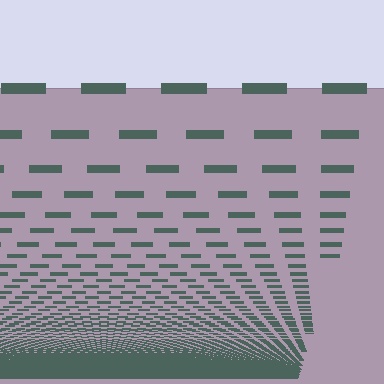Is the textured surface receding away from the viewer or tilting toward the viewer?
The surface appears to tilt toward the viewer. Texture elements get larger and sparser toward the top.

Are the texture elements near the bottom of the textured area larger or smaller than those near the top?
Smaller. The gradient is inverted — elements near the bottom are smaller and denser.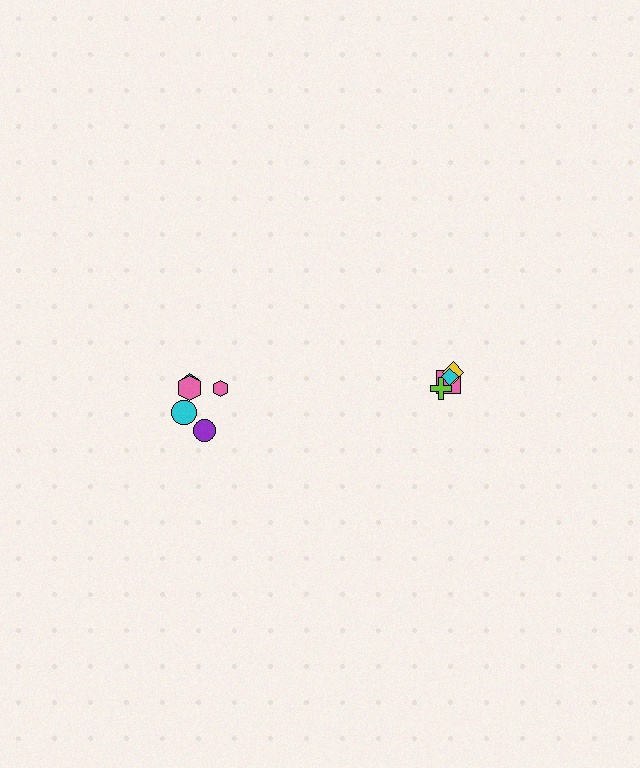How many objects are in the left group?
There are 6 objects.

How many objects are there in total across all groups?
There are 10 objects.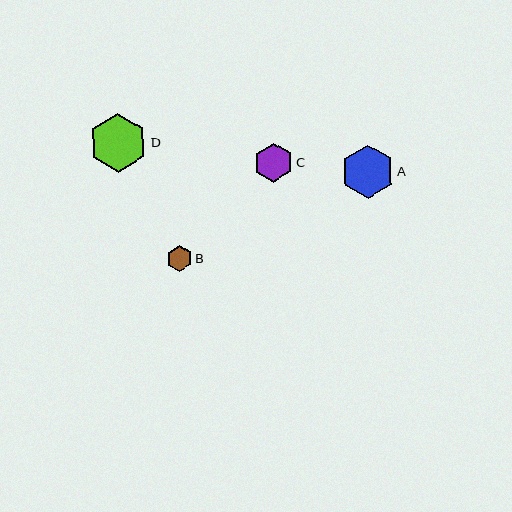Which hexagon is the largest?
Hexagon D is the largest with a size of approximately 58 pixels.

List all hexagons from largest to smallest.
From largest to smallest: D, A, C, B.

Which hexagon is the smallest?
Hexagon B is the smallest with a size of approximately 26 pixels.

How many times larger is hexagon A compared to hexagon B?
Hexagon A is approximately 2.1 times the size of hexagon B.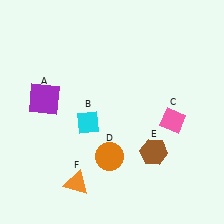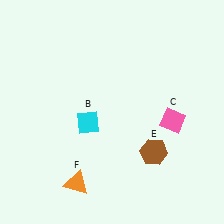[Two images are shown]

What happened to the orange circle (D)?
The orange circle (D) was removed in Image 2. It was in the bottom-left area of Image 1.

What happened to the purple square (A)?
The purple square (A) was removed in Image 2. It was in the top-left area of Image 1.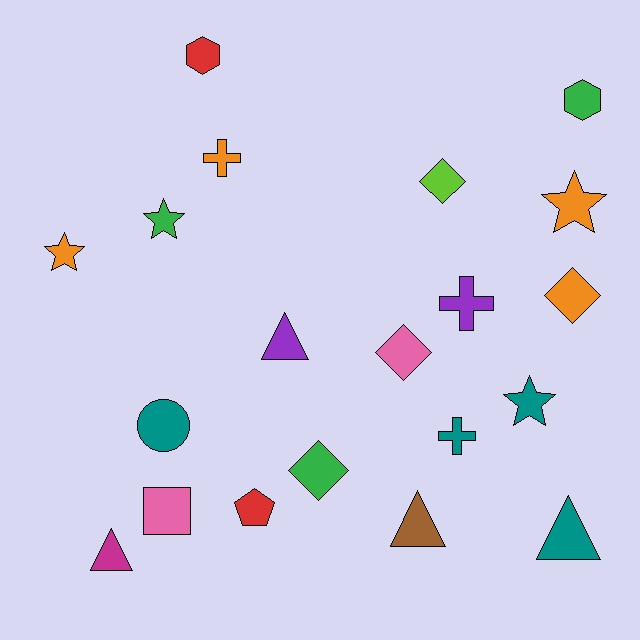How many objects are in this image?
There are 20 objects.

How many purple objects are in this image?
There are 2 purple objects.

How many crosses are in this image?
There are 3 crosses.